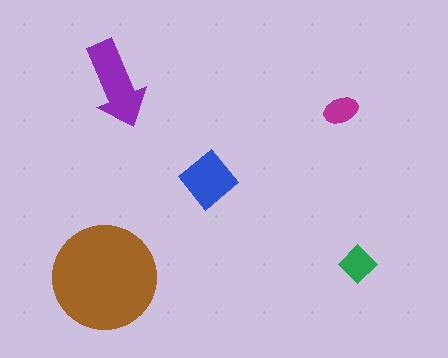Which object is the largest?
The brown circle.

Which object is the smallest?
The magenta ellipse.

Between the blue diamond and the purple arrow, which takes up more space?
The purple arrow.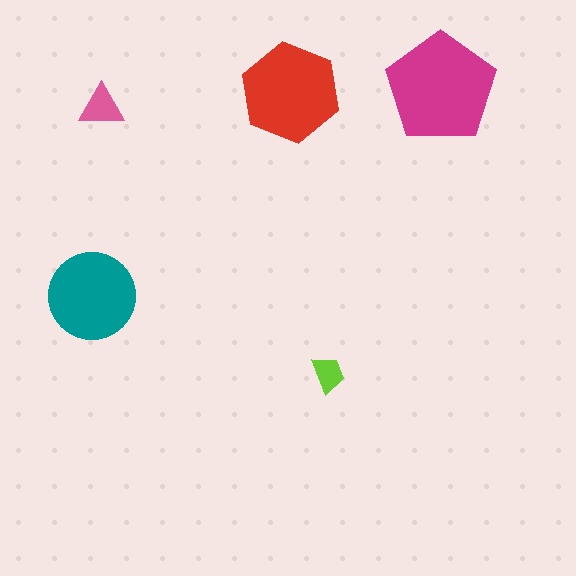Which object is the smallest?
The lime trapezoid.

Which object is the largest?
The magenta pentagon.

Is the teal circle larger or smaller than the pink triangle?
Larger.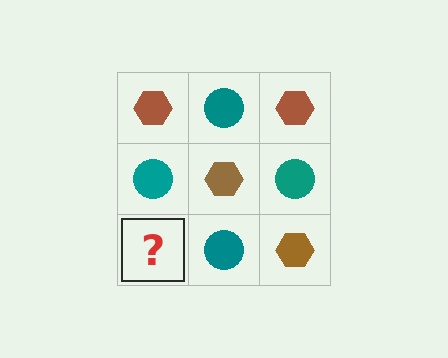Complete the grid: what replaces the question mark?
The question mark should be replaced with a brown hexagon.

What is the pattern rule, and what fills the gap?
The rule is that it alternates brown hexagon and teal circle in a checkerboard pattern. The gap should be filled with a brown hexagon.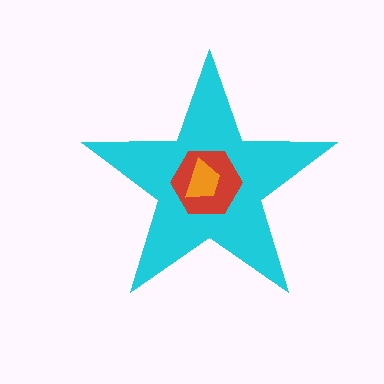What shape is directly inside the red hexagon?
The orange trapezoid.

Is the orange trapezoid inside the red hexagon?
Yes.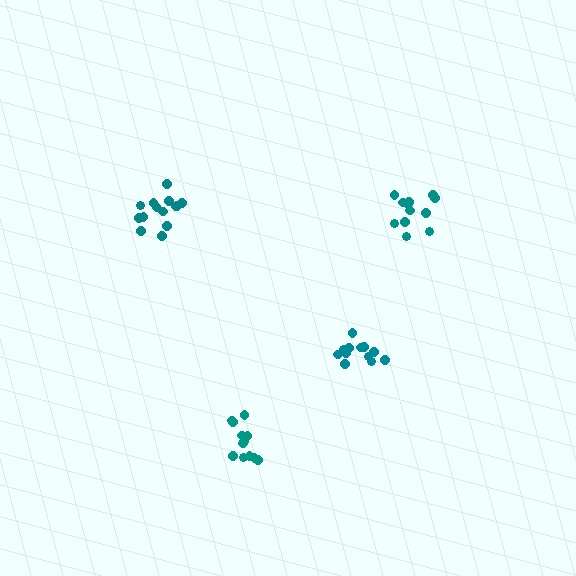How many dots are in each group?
Group 1: 13 dots, Group 2: 12 dots, Group 3: 14 dots, Group 4: 12 dots (51 total).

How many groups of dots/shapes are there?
There are 4 groups.